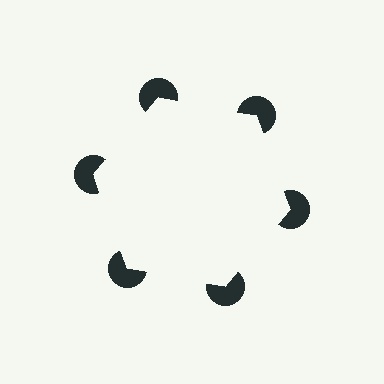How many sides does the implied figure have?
6 sides.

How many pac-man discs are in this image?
There are 6 — one at each vertex of the illusory hexagon.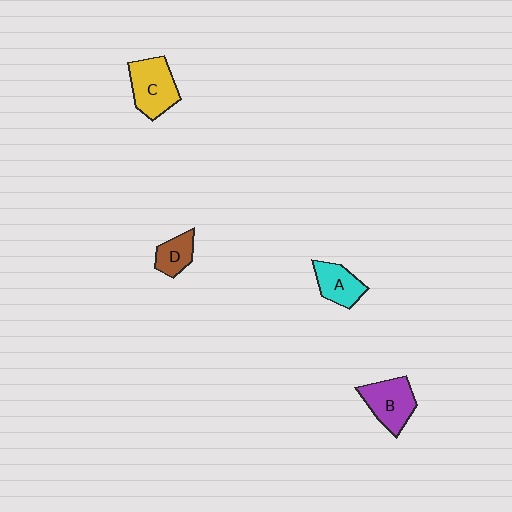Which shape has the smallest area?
Shape D (brown).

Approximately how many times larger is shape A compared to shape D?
Approximately 1.3 times.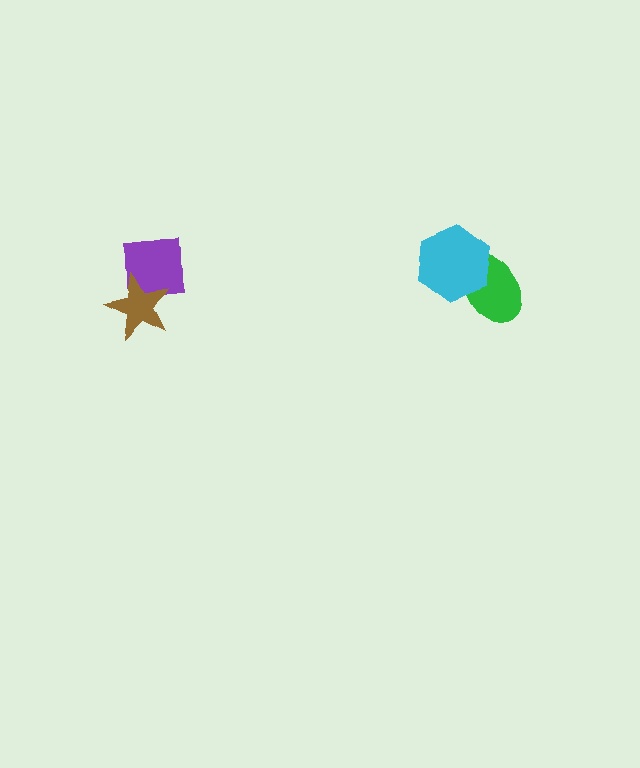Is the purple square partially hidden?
Yes, it is partially covered by another shape.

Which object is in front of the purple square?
The brown star is in front of the purple square.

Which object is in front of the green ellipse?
The cyan hexagon is in front of the green ellipse.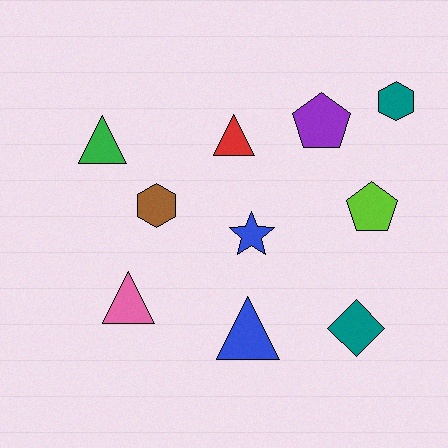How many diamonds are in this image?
There is 1 diamond.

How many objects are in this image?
There are 10 objects.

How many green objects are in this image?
There is 1 green object.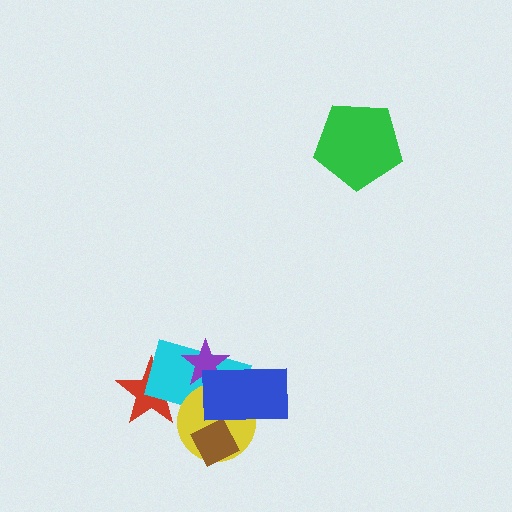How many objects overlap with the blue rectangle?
4 objects overlap with the blue rectangle.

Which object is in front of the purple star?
The blue rectangle is in front of the purple star.